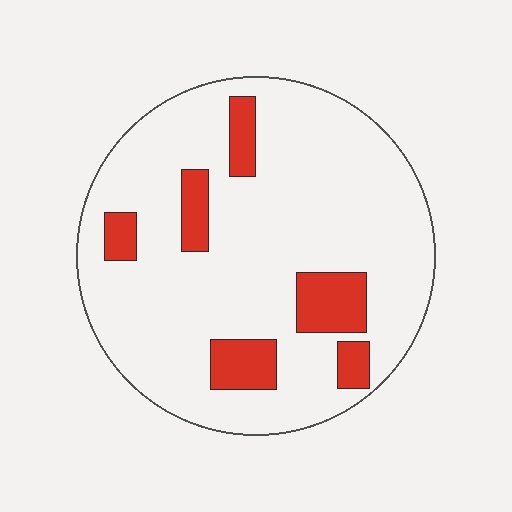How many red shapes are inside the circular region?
6.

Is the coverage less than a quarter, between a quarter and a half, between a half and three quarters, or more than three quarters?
Less than a quarter.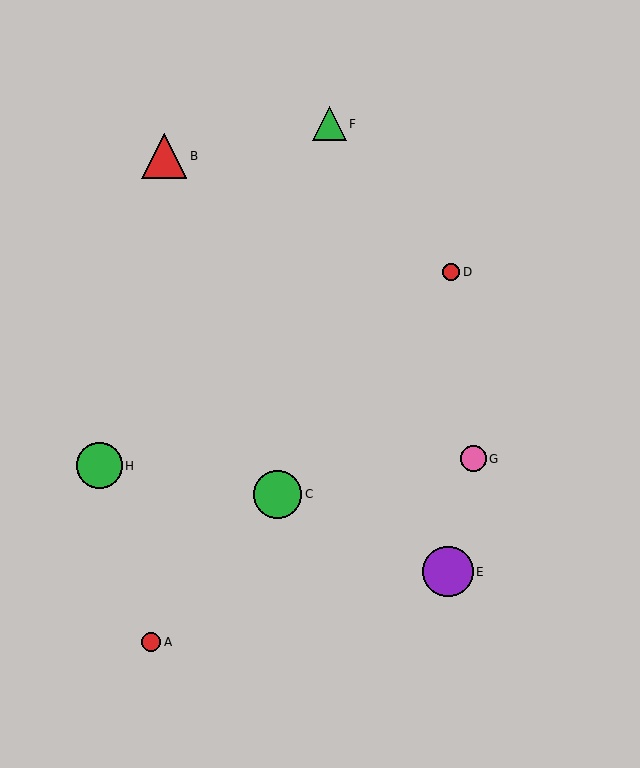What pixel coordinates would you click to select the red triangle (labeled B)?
Click at (164, 156) to select the red triangle B.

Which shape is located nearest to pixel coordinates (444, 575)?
The purple circle (labeled E) at (448, 572) is nearest to that location.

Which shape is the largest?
The purple circle (labeled E) is the largest.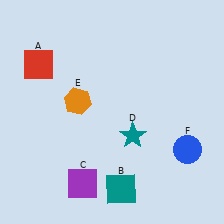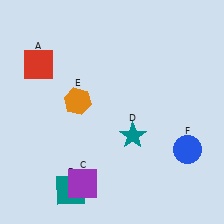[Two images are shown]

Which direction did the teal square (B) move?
The teal square (B) moved left.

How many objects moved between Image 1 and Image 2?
1 object moved between the two images.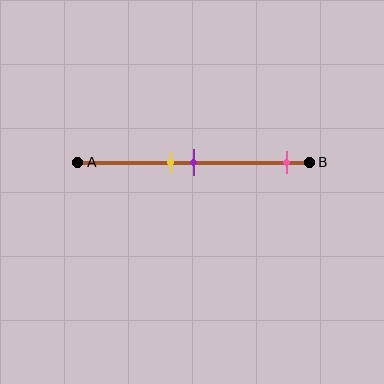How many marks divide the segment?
There are 3 marks dividing the segment.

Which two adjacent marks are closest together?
The yellow and purple marks are the closest adjacent pair.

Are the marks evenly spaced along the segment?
No, the marks are not evenly spaced.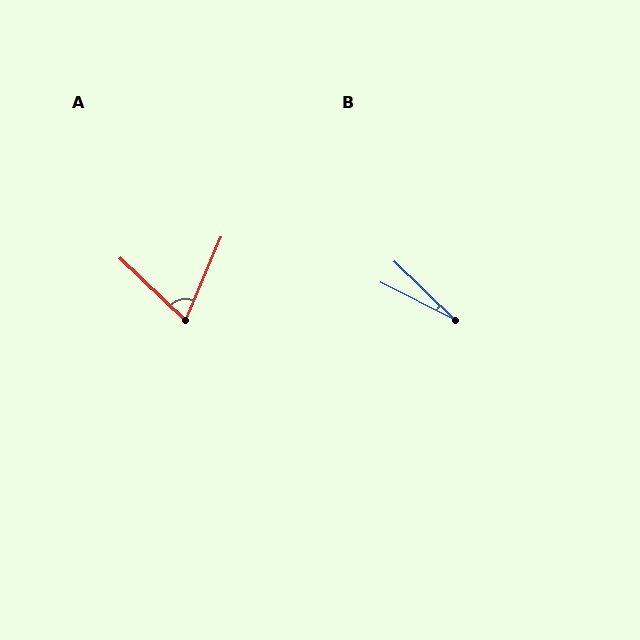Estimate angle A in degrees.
Approximately 69 degrees.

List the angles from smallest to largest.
B (18°), A (69°).